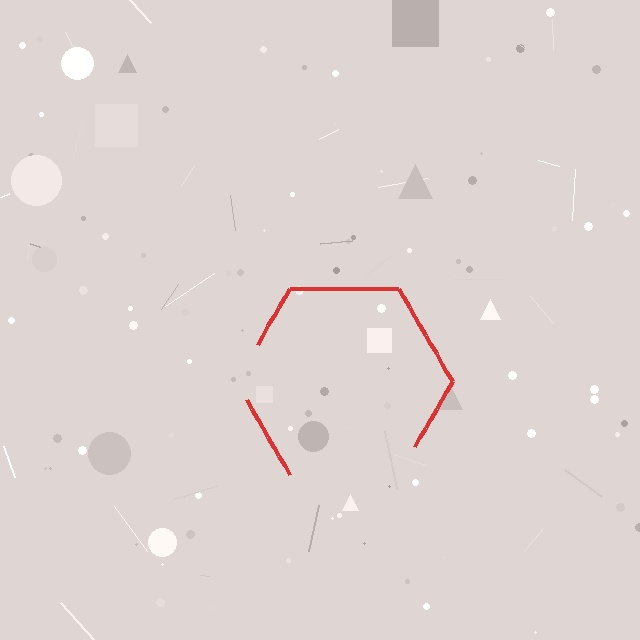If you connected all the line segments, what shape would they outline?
They would outline a hexagon.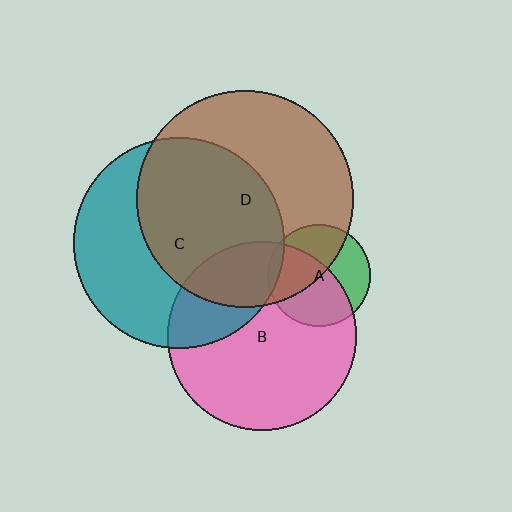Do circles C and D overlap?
Yes.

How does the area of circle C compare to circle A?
Approximately 4.2 times.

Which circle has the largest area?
Circle D (brown).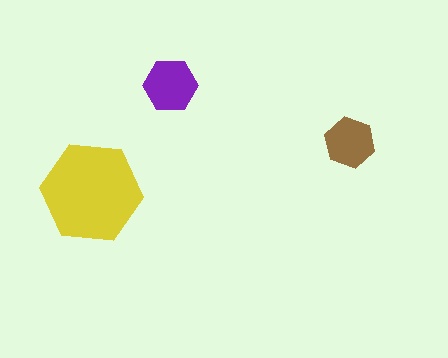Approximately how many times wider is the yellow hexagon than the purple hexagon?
About 2 times wider.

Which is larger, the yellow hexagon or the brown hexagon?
The yellow one.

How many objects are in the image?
There are 3 objects in the image.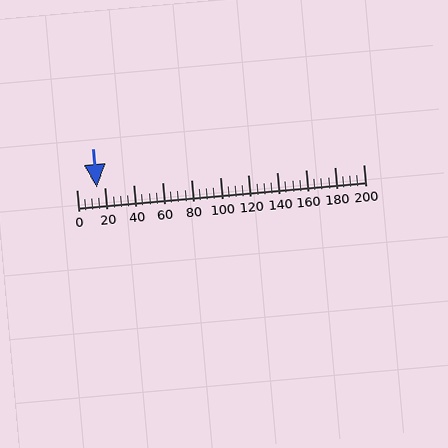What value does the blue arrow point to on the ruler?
The blue arrow points to approximately 14.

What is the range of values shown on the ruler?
The ruler shows values from 0 to 200.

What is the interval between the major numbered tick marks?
The major tick marks are spaced 20 units apart.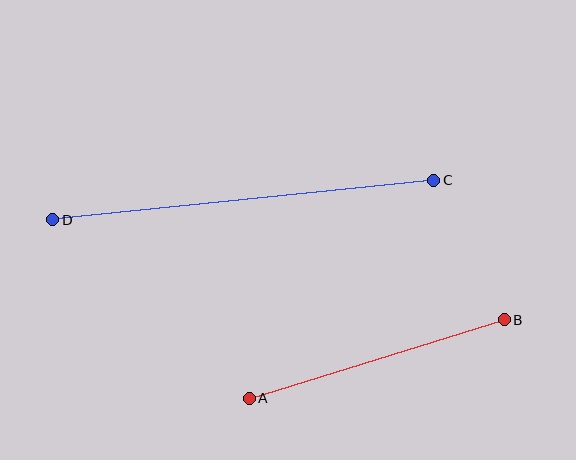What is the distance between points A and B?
The distance is approximately 267 pixels.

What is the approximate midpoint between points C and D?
The midpoint is at approximately (243, 200) pixels.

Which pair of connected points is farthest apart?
Points C and D are farthest apart.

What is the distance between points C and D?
The distance is approximately 383 pixels.